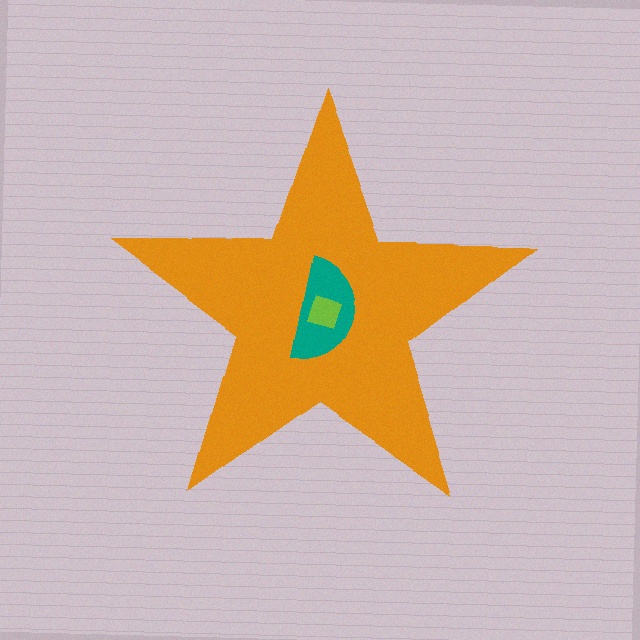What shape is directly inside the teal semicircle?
The lime square.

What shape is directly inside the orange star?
The teal semicircle.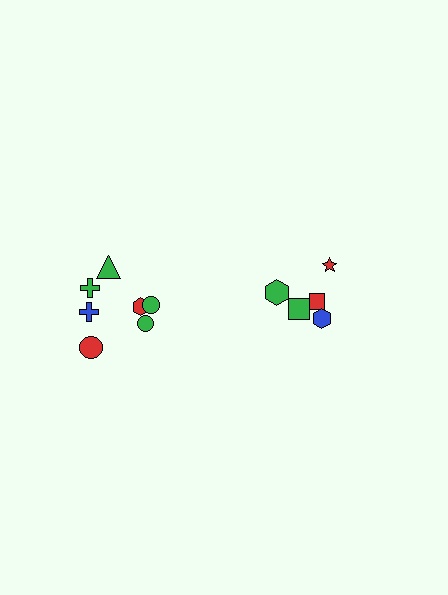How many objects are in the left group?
There are 7 objects.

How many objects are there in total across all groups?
There are 12 objects.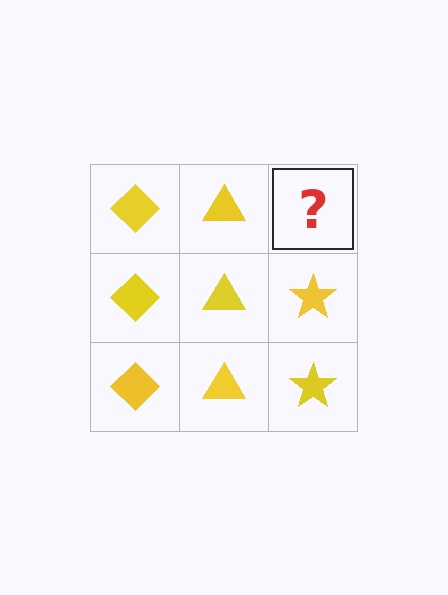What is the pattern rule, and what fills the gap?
The rule is that each column has a consistent shape. The gap should be filled with a yellow star.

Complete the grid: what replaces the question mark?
The question mark should be replaced with a yellow star.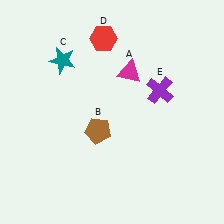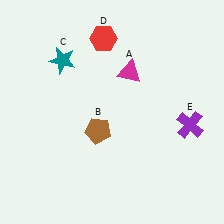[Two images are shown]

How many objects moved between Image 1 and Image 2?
1 object moved between the two images.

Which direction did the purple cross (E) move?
The purple cross (E) moved down.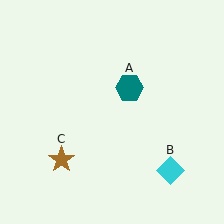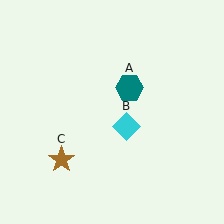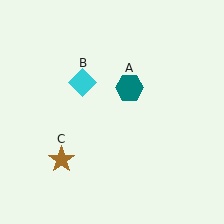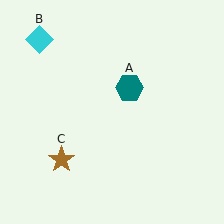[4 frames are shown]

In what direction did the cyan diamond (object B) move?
The cyan diamond (object B) moved up and to the left.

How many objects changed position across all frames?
1 object changed position: cyan diamond (object B).